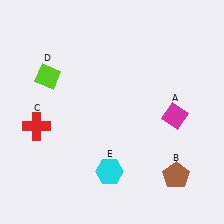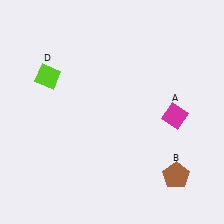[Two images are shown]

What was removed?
The red cross (C), the cyan hexagon (E) were removed in Image 2.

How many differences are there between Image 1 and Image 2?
There are 2 differences between the two images.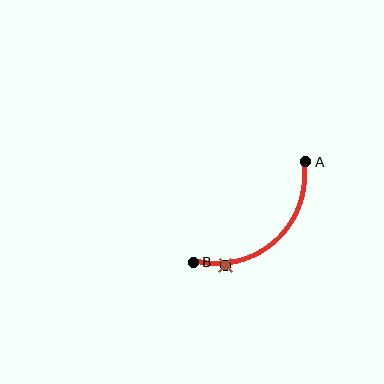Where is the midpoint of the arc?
The arc midpoint is the point on the curve farthest from the straight line joining A and B. It sits below and to the right of that line.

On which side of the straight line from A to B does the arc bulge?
The arc bulges below and to the right of the straight line connecting A and B.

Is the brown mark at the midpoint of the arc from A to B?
No. The brown mark lies on the arc but is closer to endpoint B. The arc midpoint would be at the point on the curve equidistant along the arc from both A and B.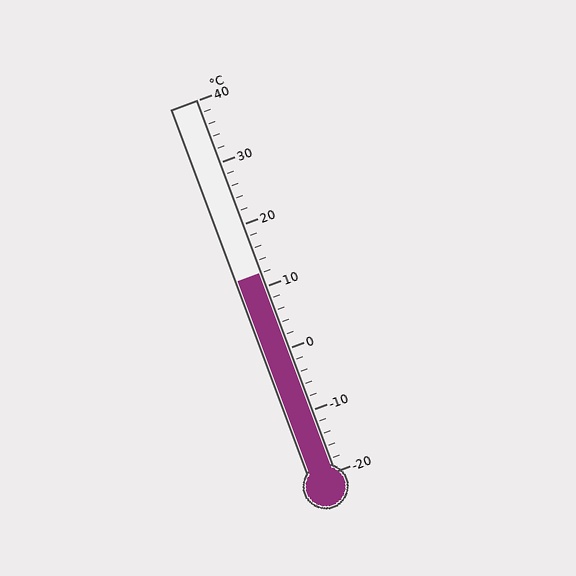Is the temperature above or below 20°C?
The temperature is below 20°C.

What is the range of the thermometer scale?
The thermometer scale ranges from -20°C to 40°C.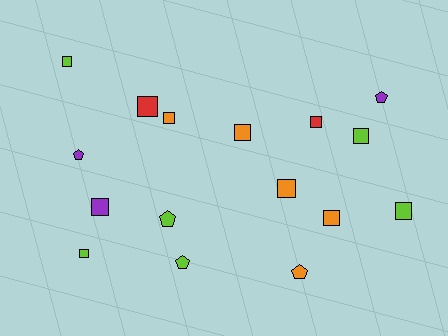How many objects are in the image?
There are 16 objects.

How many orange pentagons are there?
There is 1 orange pentagon.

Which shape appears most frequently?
Square, with 11 objects.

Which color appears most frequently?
Lime, with 6 objects.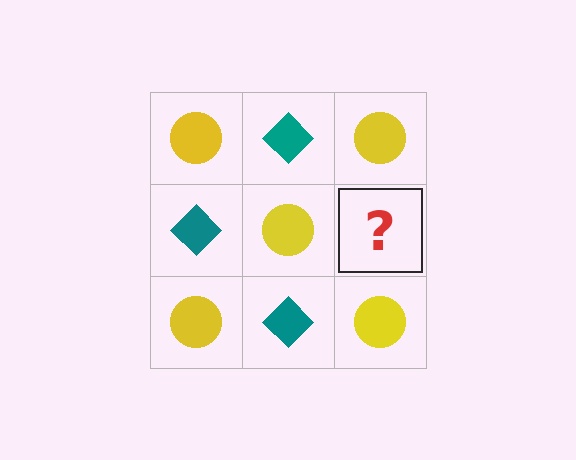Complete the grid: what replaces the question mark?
The question mark should be replaced with a teal diamond.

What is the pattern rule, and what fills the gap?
The rule is that it alternates yellow circle and teal diamond in a checkerboard pattern. The gap should be filled with a teal diamond.